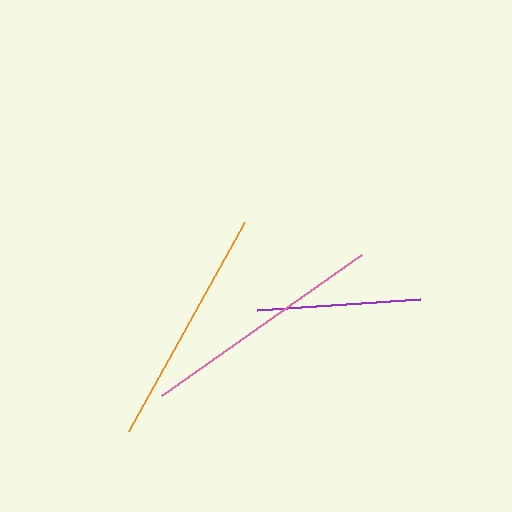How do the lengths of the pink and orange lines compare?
The pink and orange lines are approximately the same length.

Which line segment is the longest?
The pink line is the longest at approximately 244 pixels.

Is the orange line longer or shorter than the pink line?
The pink line is longer than the orange line.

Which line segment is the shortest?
The purple line is the shortest at approximately 163 pixels.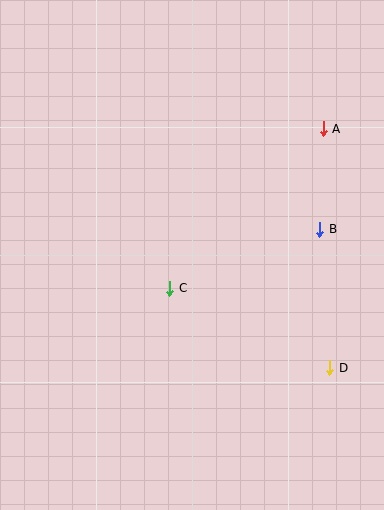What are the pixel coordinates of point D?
Point D is at (330, 368).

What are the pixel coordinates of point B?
Point B is at (320, 229).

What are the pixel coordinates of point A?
Point A is at (323, 129).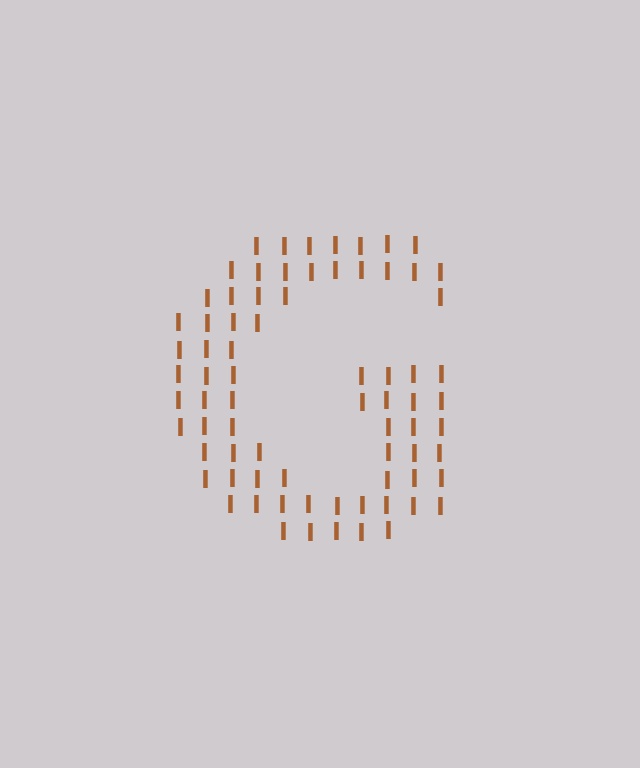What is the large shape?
The large shape is the letter G.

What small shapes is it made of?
It is made of small letter I's.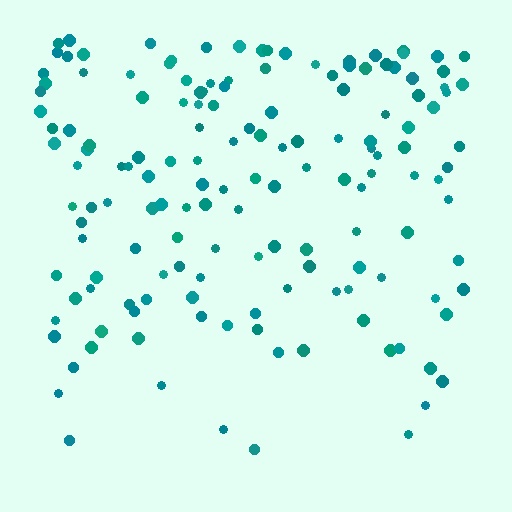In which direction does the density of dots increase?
From bottom to top, with the top side densest.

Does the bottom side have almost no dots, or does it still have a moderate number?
Still a moderate number, just noticeably fewer than the top.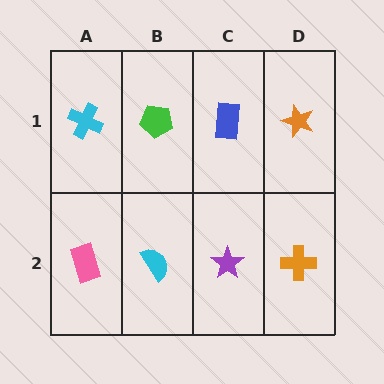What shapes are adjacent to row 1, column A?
A pink rectangle (row 2, column A), a green pentagon (row 1, column B).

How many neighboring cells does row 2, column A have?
2.